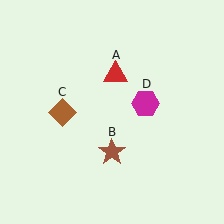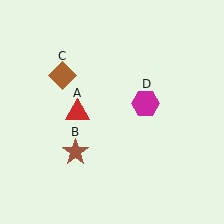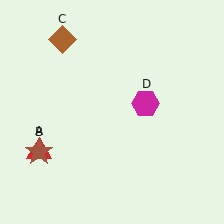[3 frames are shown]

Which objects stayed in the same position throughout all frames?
Magenta hexagon (object D) remained stationary.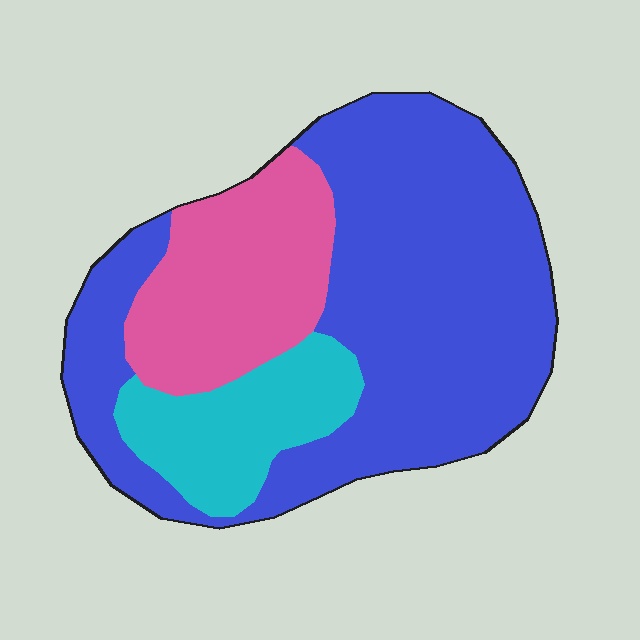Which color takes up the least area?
Cyan, at roughly 15%.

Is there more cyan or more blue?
Blue.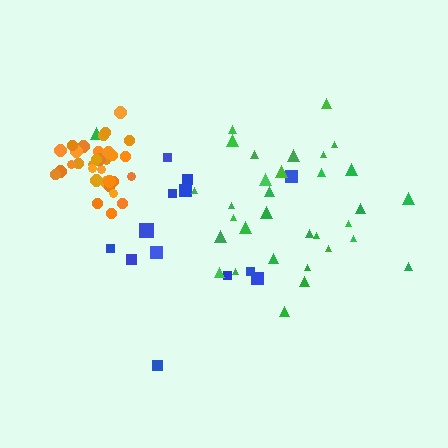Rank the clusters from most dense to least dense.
orange, green, blue.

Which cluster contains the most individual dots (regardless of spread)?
Green (33).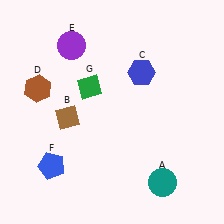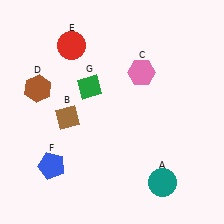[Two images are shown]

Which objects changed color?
C changed from blue to pink. E changed from purple to red.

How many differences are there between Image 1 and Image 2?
There are 2 differences between the two images.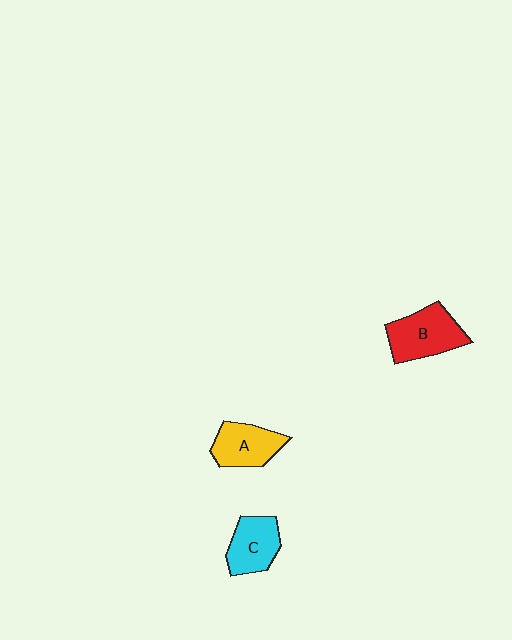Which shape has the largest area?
Shape B (red).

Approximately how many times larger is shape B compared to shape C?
Approximately 1.3 times.